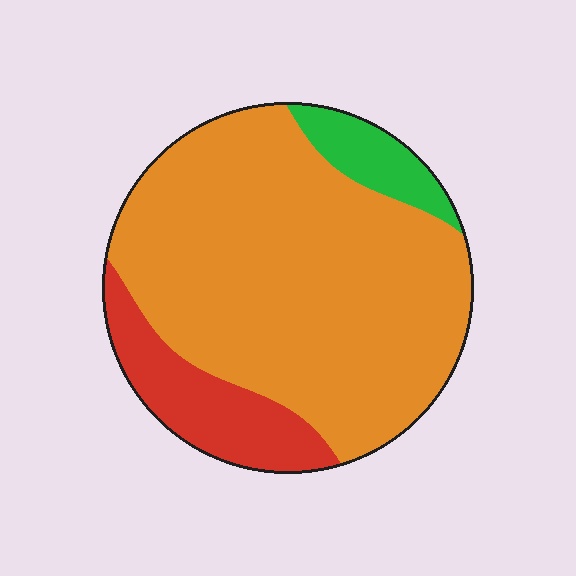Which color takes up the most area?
Orange, at roughly 75%.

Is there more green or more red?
Red.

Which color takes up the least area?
Green, at roughly 10%.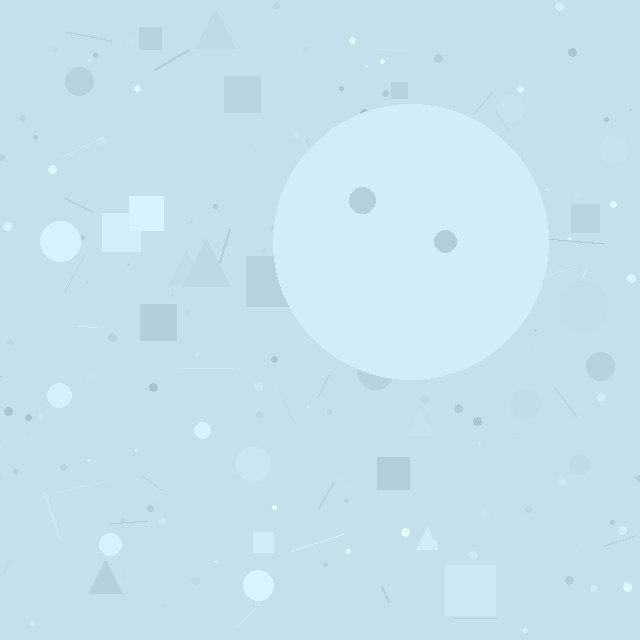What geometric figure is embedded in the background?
A circle is embedded in the background.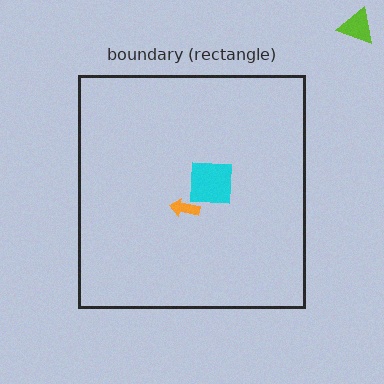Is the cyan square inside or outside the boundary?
Inside.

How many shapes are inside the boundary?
2 inside, 1 outside.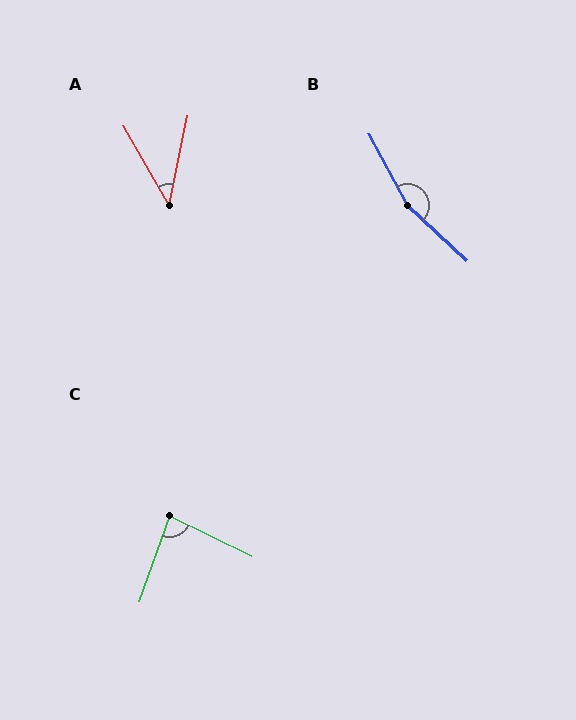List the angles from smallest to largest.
A (41°), C (84°), B (162°).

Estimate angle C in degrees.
Approximately 84 degrees.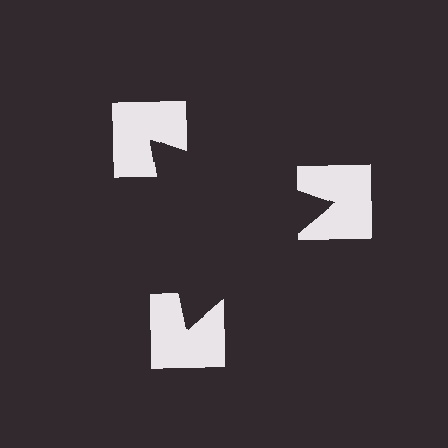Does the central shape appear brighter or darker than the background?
It typically appears slightly darker than the background, even though no actual brightness change is drawn.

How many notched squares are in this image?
There are 3 — one at each vertex of the illusory triangle.